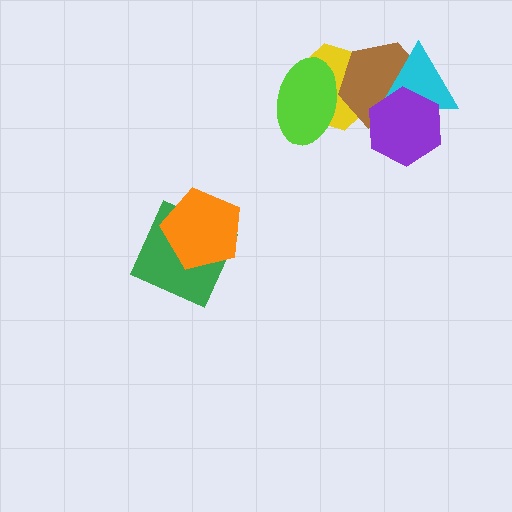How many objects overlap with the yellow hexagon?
2 objects overlap with the yellow hexagon.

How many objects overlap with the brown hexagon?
4 objects overlap with the brown hexagon.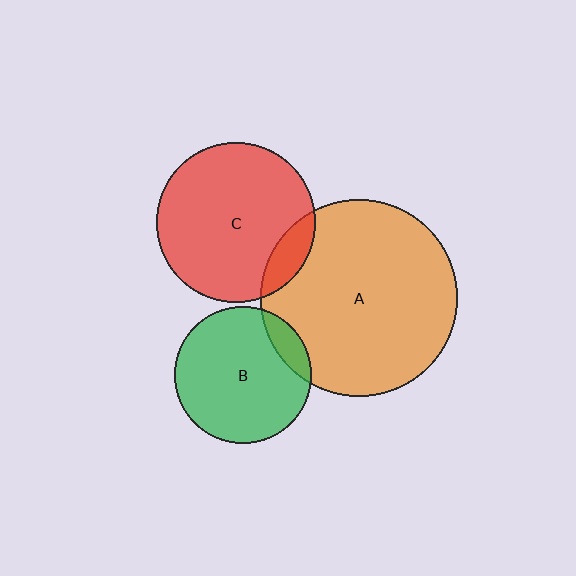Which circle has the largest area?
Circle A (orange).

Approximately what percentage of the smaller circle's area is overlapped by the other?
Approximately 10%.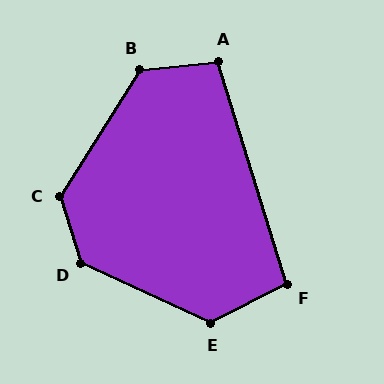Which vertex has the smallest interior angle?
F, at approximately 100 degrees.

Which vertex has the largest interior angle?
D, at approximately 132 degrees.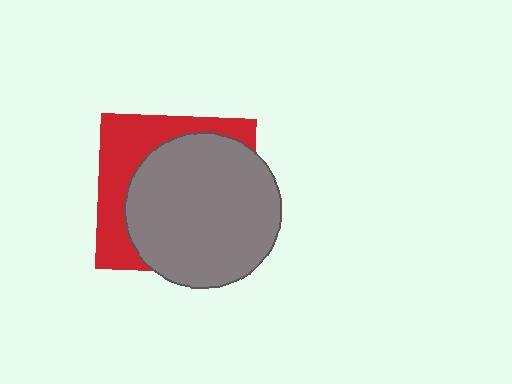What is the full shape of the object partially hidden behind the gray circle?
The partially hidden object is a red square.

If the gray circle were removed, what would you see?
You would see the complete red square.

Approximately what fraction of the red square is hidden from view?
Roughly 66% of the red square is hidden behind the gray circle.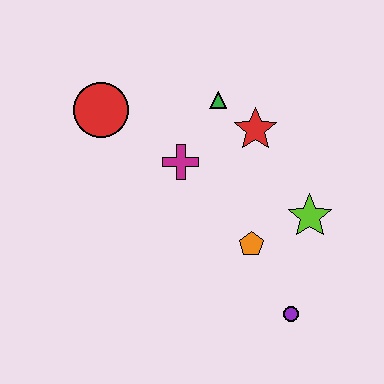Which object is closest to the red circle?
The magenta cross is closest to the red circle.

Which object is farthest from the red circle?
The purple circle is farthest from the red circle.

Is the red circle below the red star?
No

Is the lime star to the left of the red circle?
No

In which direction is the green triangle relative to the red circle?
The green triangle is to the right of the red circle.